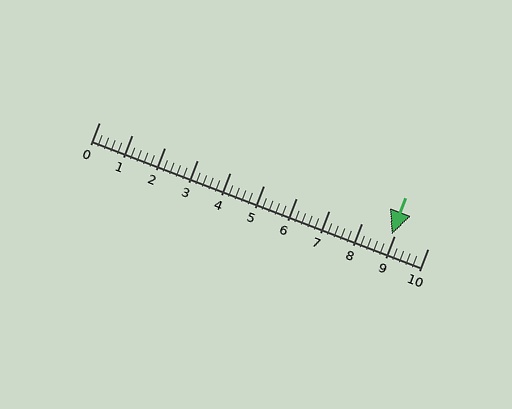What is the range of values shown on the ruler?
The ruler shows values from 0 to 10.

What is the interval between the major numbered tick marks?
The major tick marks are spaced 1 units apart.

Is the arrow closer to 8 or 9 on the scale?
The arrow is closer to 9.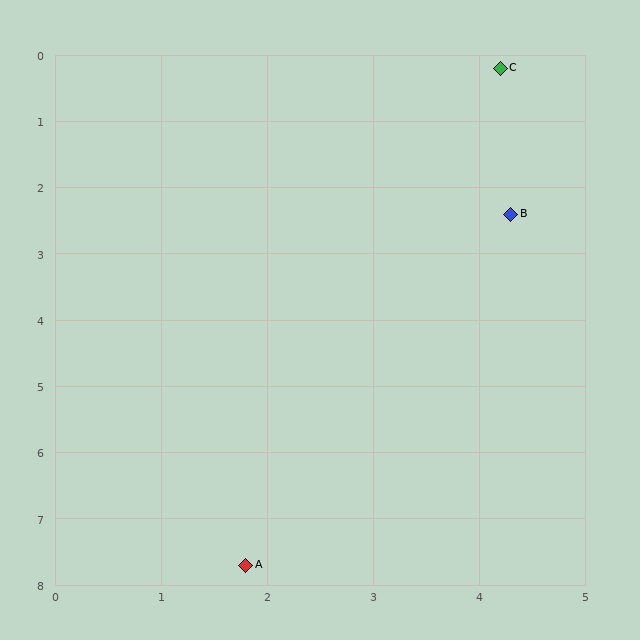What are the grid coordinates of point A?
Point A is at approximately (1.8, 7.7).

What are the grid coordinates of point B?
Point B is at approximately (4.3, 2.4).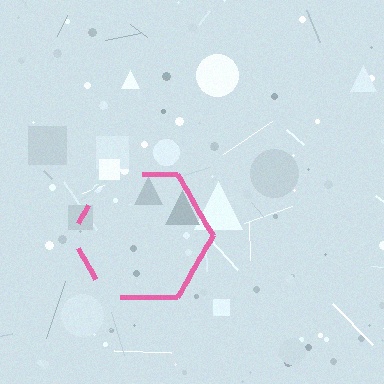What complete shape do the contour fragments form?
The contour fragments form a hexagon.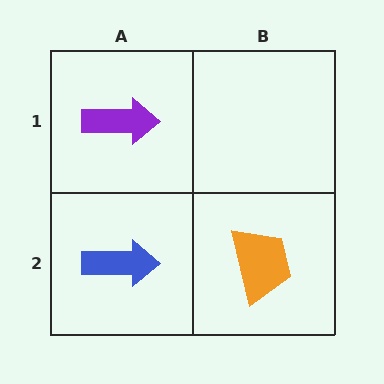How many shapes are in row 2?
2 shapes.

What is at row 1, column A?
A purple arrow.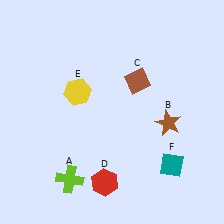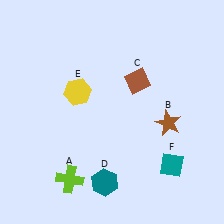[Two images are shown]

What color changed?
The hexagon (D) changed from red in Image 1 to teal in Image 2.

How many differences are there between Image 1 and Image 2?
There is 1 difference between the two images.